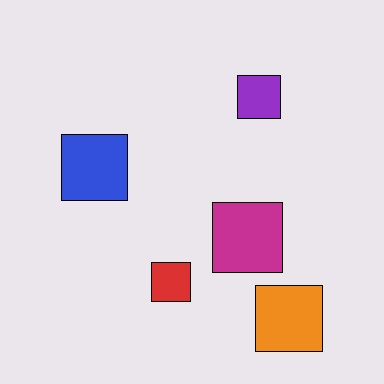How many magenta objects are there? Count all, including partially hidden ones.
There is 1 magenta object.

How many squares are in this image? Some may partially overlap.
There are 5 squares.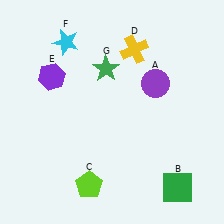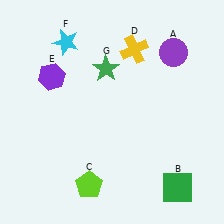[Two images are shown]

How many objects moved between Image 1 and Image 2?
1 object moved between the two images.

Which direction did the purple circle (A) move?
The purple circle (A) moved up.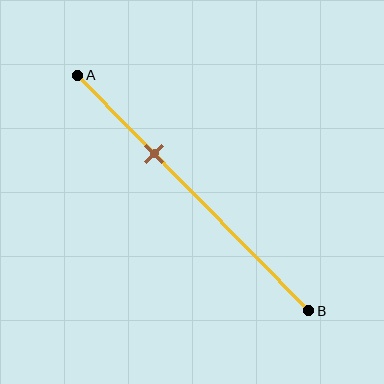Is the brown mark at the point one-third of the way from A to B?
Yes, the mark is approximately at the one-third point.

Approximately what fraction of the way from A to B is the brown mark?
The brown mark is approximately 35% of the way from A to B.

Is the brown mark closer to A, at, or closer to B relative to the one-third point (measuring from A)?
The brown mark is approximately at the one-third point of segment AB.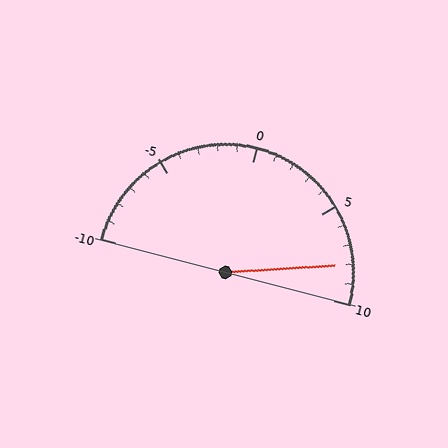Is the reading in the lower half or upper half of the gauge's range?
The reading is in the upper half of the range (-10 to 10).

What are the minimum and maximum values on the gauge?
The gauge ranges from -10 to 10.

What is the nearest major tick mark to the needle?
The nearest major tick mark is 10.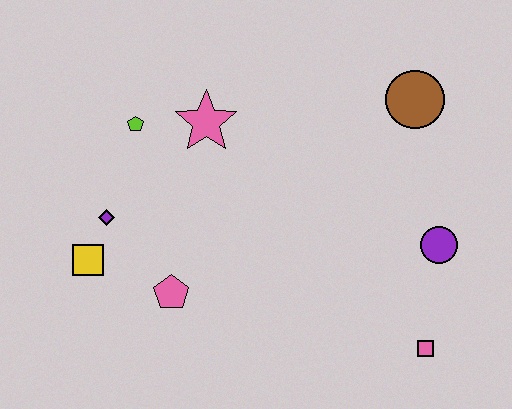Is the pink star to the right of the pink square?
No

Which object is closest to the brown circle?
The purple circle is closest to the brown circle.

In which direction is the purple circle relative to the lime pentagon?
The purple circle is to the right of the lime pentagon.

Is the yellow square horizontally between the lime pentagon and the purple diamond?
No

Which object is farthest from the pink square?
The lime pentagon is farthest from the pink square.